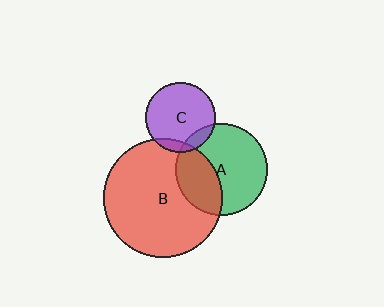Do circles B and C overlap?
Yes.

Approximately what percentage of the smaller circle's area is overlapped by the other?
Approximately 10%.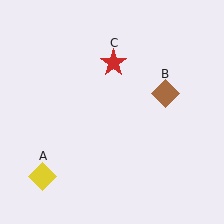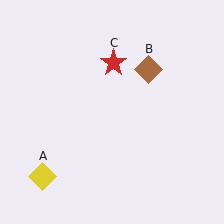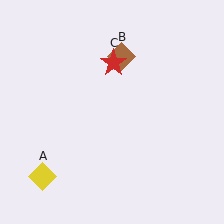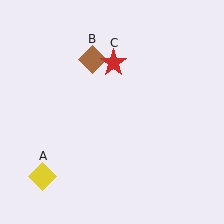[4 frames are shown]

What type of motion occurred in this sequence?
The brown diamond (object B) rotated counterclockwise around the center of the scene.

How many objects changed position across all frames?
1 object changed position: brown diamond (object B).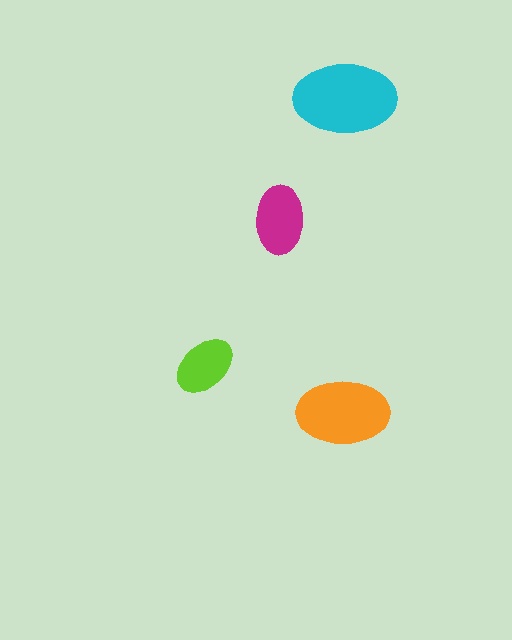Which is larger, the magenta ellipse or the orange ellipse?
The orange one.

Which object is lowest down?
The orange ellipse is bottommost.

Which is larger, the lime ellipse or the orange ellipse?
The orange one.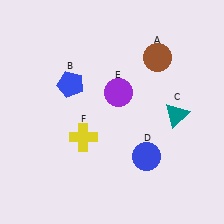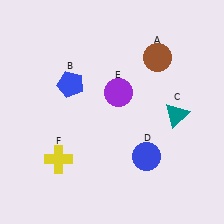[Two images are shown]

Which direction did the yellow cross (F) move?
The yellow cross (F) moved left.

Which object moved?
The yellow cross (F) moved left.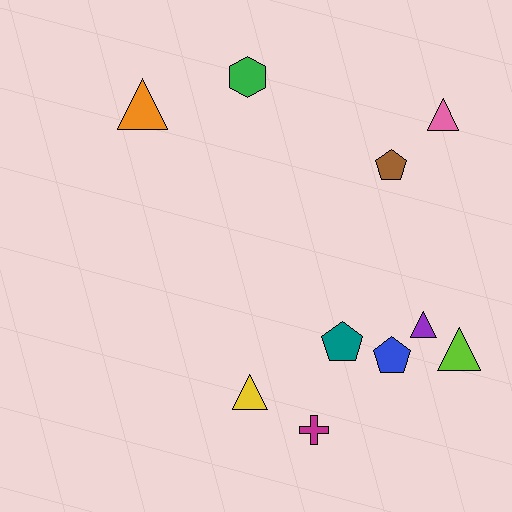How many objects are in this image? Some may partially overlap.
There are 10 objects.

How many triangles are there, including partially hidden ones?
There are 5 triangles.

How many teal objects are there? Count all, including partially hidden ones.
There is 1 teal object.